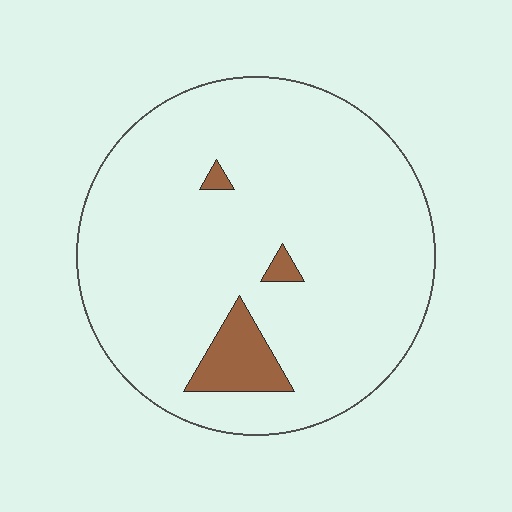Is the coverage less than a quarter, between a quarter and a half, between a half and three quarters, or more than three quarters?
Less than a quarter.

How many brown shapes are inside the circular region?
3.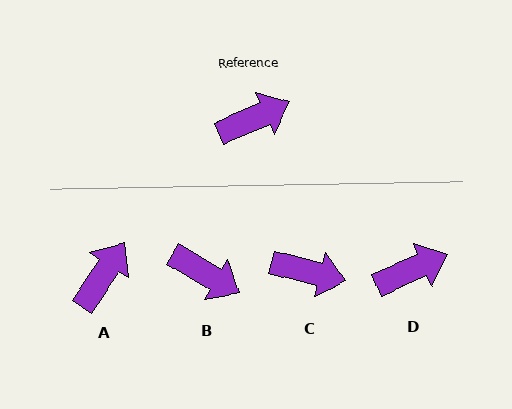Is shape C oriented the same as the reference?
No, it is off by about 39 degrees.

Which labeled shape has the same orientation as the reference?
D.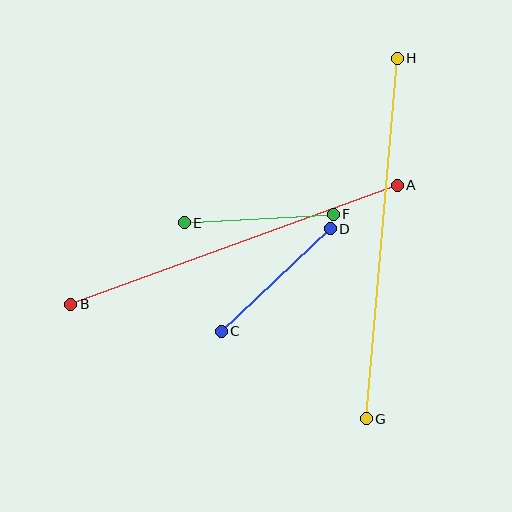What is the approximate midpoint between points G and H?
The midpoint is at approximately (382, 238) pixels.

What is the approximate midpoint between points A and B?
The midpoint is at approximately (234, 245) pixels.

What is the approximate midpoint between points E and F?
The midpoint is at approximately (259, 219) pixels.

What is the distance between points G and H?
The distance is approximately 362 pixels.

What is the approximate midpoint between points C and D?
The midpoint is at approximately (276, 280) pixels.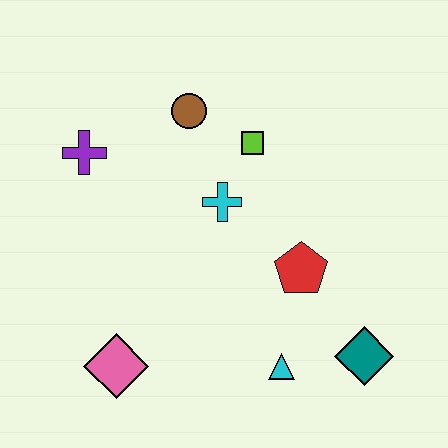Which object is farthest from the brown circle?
The teal diamond is farthest from the brown circle.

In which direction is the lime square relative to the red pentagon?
The lime square is above the red pentagon.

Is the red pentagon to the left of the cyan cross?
No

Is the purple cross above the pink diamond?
Yes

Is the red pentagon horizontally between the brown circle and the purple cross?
No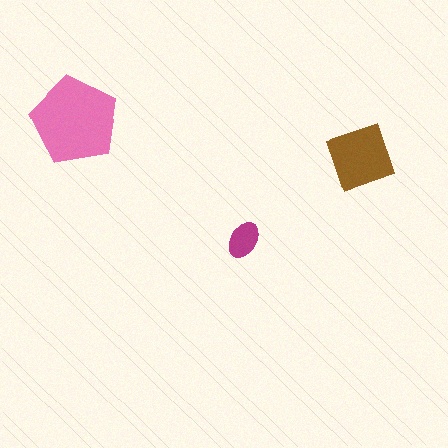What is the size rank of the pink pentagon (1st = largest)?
1st.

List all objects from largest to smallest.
The pink pentagon, the brown diamond, the magenta ellipse.